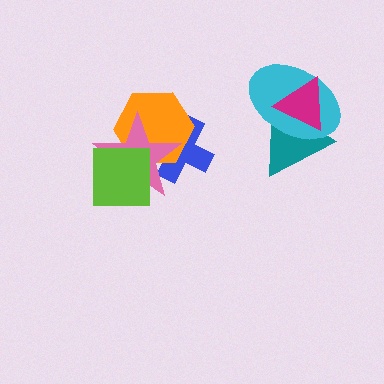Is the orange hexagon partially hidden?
Yes, it is partially covered by another shape.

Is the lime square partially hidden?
No, no other shape covers it.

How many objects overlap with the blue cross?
2 objects overlap with the blue cross.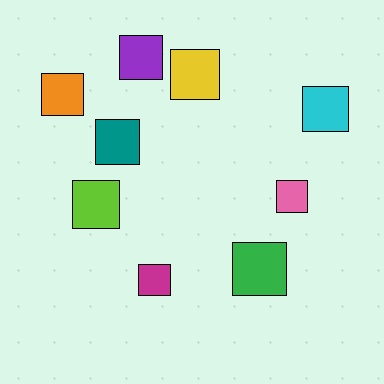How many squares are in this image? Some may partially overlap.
There are 9 squares.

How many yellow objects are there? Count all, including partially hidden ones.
There is 1 yellow object.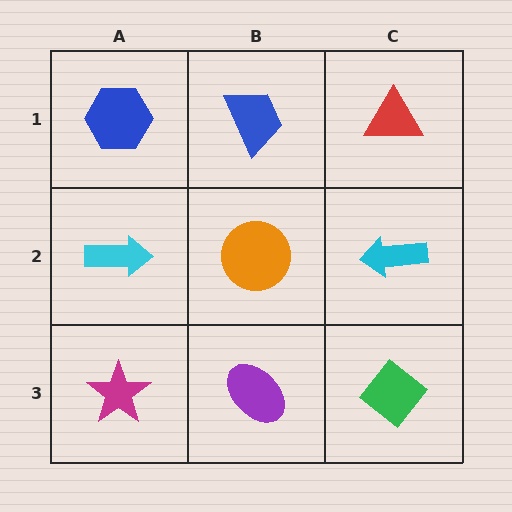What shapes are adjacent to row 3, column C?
A cyan arrow (row 2, column C), a purple ellipse (row 3, column B).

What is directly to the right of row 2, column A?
An orange circle.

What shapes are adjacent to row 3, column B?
An orange circle (row 2, column B), a magenta star (row 3, column A), a green diamond (row 3, column C).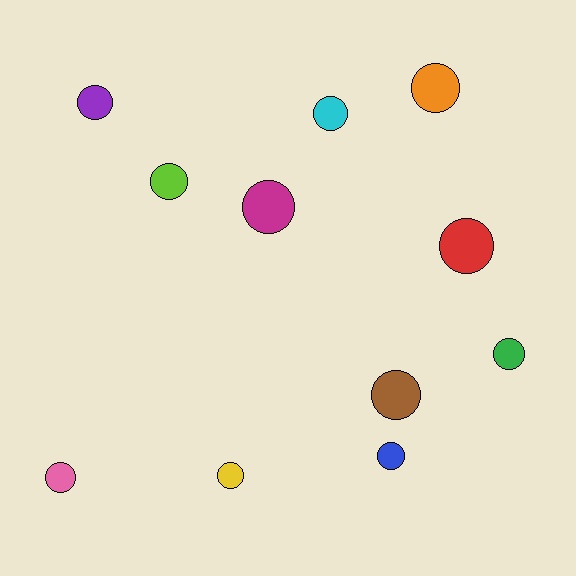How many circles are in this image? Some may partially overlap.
There are 11 circles.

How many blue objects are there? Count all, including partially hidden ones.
There is 1 blue object.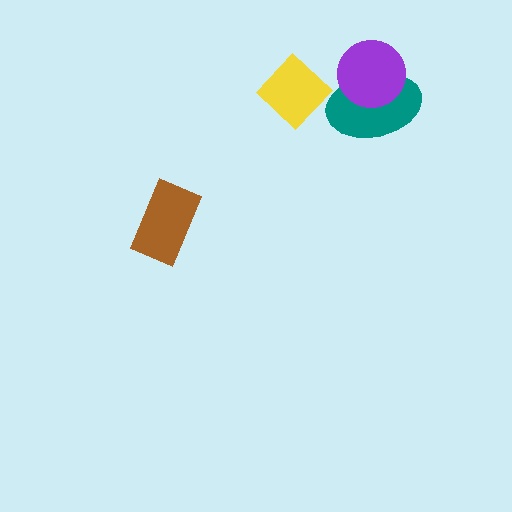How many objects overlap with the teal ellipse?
1 object overlaps with the teal ellipse.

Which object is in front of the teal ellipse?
The purple circle is in front of the teal ellipse.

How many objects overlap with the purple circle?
1 object overlaps with the purple circle.